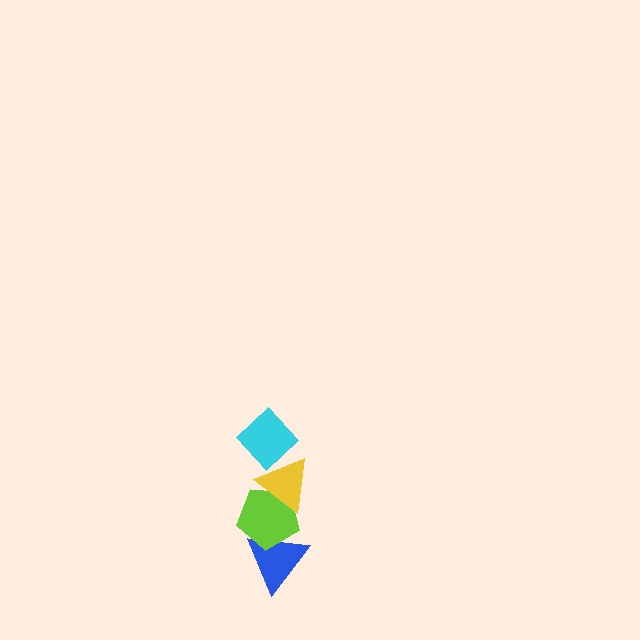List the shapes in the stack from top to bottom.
From top to bottom: the cyan diamond, the yellow triangle, the lime pentagon, the blue triangle.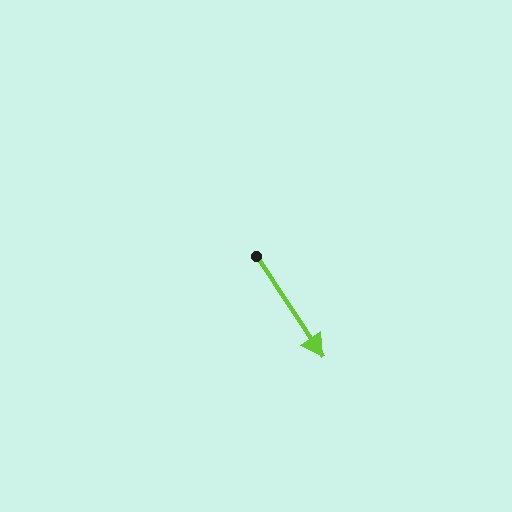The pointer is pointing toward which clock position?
Roughly 5 o'clock.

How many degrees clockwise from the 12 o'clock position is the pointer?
Approximately 146 degrees.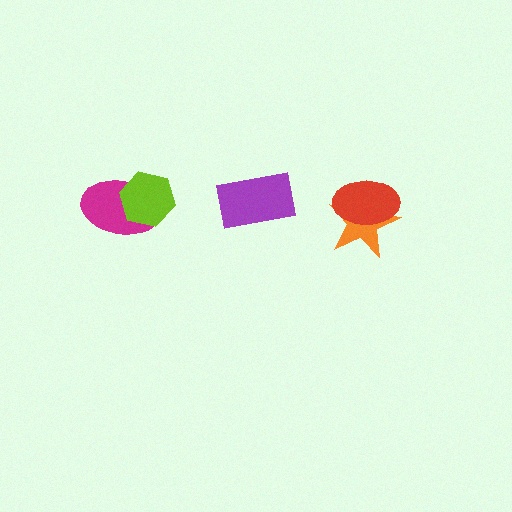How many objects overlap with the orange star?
1 object overlaps with the orange star.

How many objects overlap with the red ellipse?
1 object overlaps with the red ellipse.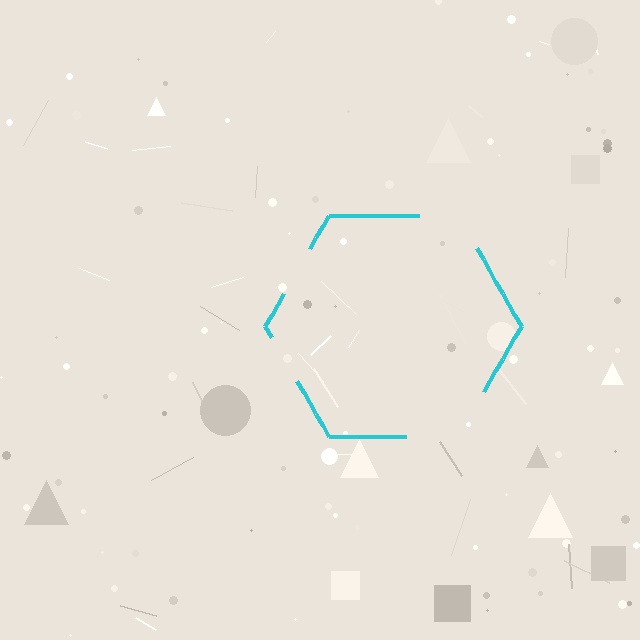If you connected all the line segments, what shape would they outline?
They would outline a hexagon.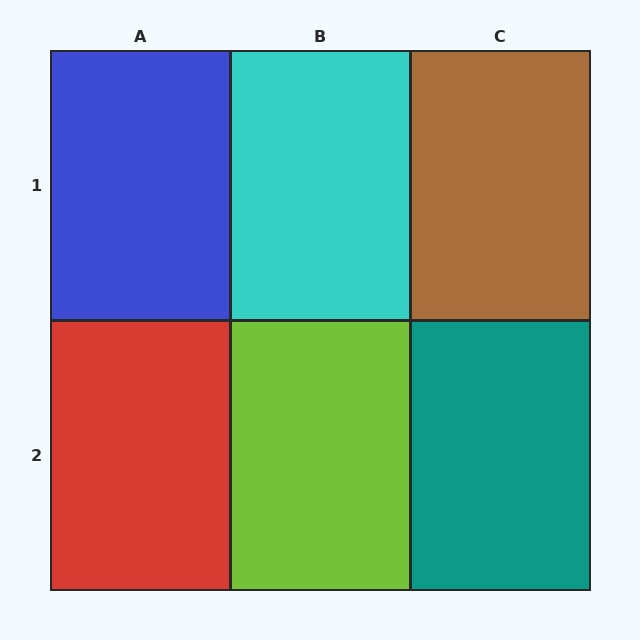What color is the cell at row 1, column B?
Cyan.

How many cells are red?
1 cell is red.